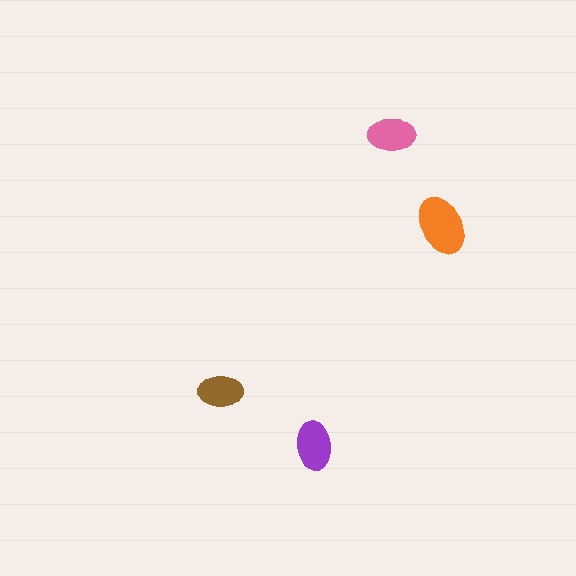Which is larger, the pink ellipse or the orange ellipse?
The orange one.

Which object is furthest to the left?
The brown ellipse is leftmost.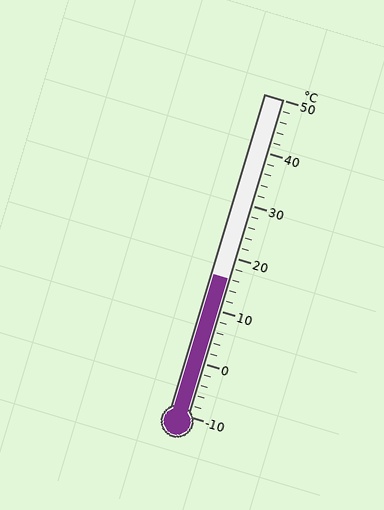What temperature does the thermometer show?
The thermometer shows approximately 16°C.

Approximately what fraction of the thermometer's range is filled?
The thermometer is filled to approximately 45% of its range.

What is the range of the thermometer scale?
The thermometer scale ranges from -10°C to 50°C.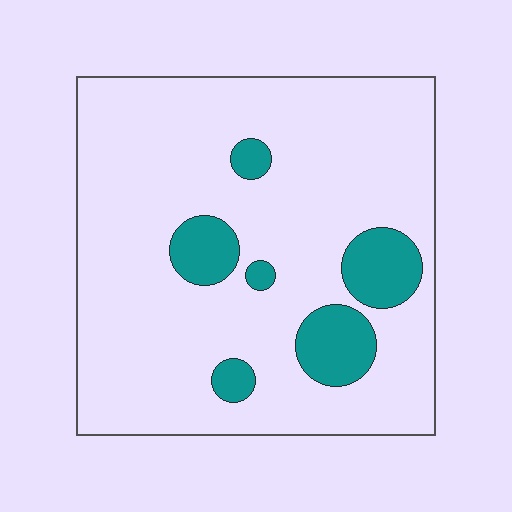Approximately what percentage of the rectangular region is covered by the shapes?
Approximately 15%.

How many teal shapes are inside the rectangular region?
6.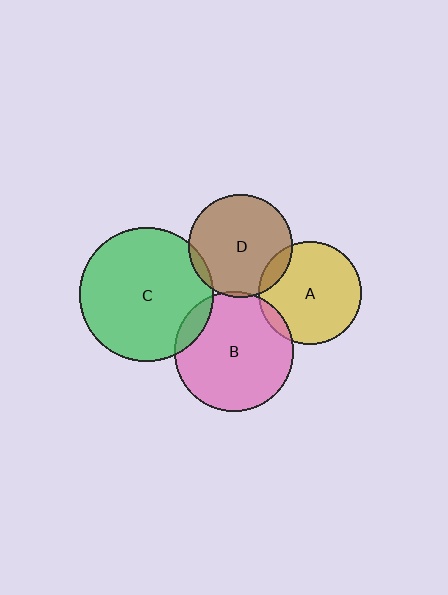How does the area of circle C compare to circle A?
Approximately 1.7 times.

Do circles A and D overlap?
Yes.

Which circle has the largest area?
Circle C (green).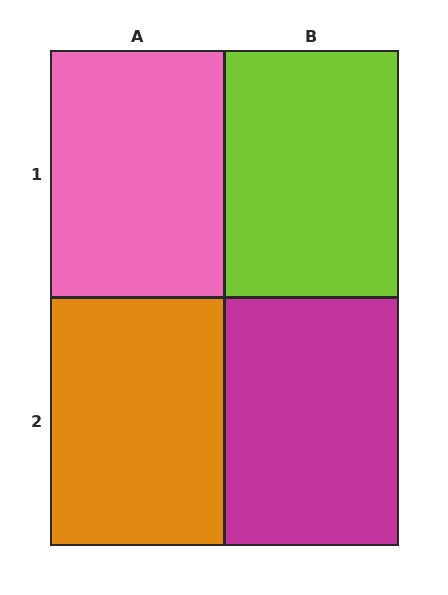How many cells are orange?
1 cell is orange.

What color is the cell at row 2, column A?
Orange.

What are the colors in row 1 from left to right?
Pink, lime.